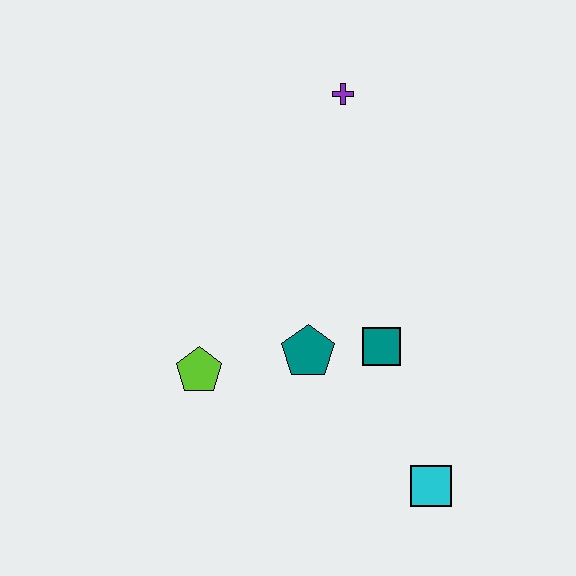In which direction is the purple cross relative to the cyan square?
The purple cross is above the cyan square.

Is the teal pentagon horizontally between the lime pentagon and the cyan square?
Yes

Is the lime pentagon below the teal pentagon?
Yes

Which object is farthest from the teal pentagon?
The purple cross is farthest from the teal pentagon.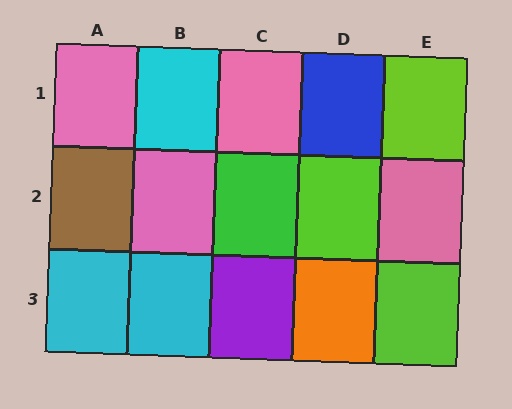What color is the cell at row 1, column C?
Pink.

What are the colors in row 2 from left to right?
Brown, pink, green, lime, pink.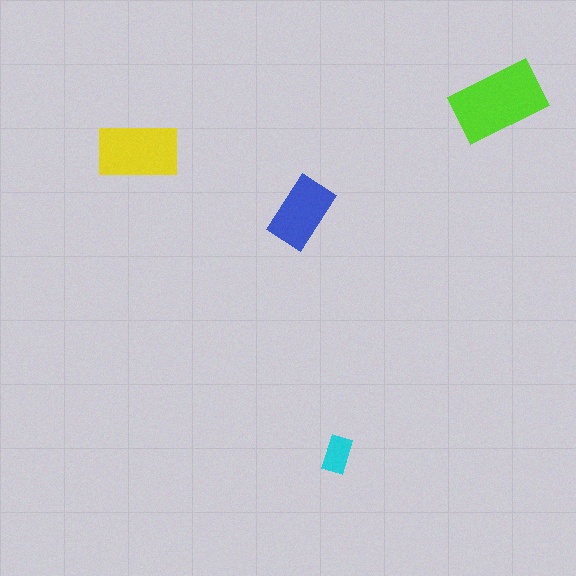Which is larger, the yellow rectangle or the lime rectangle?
The lime one.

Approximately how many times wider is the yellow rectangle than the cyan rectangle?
About 2 times wider.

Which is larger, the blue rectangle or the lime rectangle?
The lime one.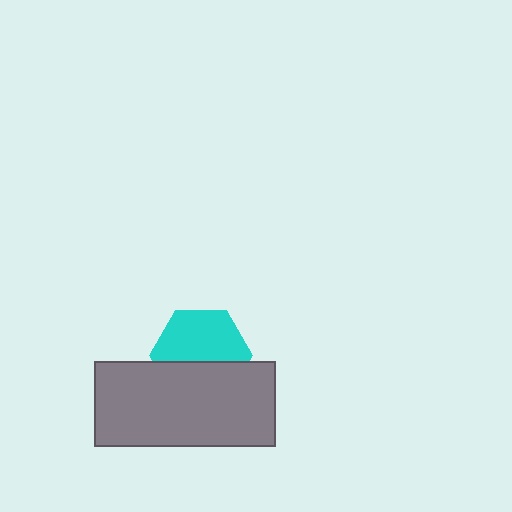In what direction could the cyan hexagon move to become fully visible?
The cyan hexagon could move up. That would shift it out from behind the gray rectangle entirely.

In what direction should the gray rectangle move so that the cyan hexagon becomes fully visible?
The gray rectangle should move down. That is the shortest direction to clear the overlap and leave the cyan hexagon fully visible.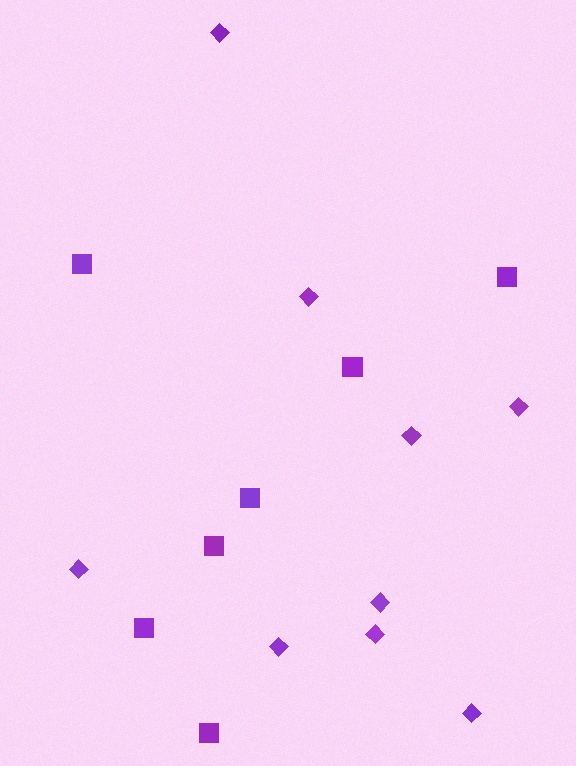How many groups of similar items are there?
There are 2 groups: one group of diamonds (9) and one group of squares (7).